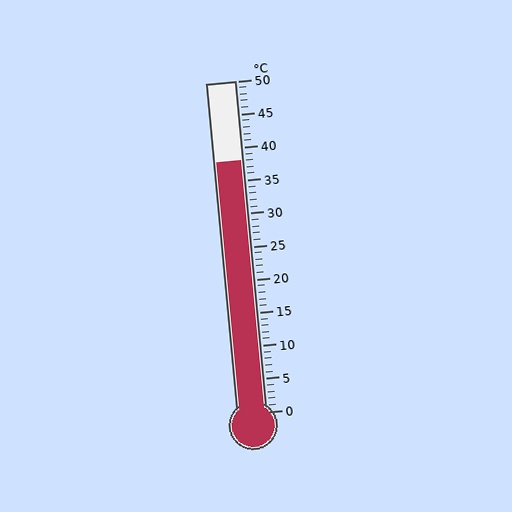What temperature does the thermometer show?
The thermometer shows approximately 38°C.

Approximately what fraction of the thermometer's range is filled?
The thermometer is filled to approximately 75% of its range.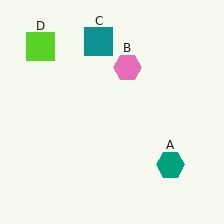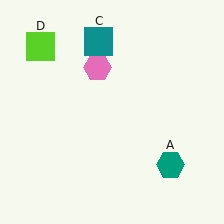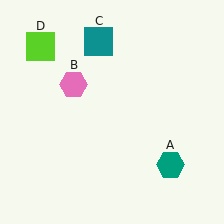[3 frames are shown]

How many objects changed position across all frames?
1 object changed position: pink hexagon (object B).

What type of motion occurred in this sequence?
The pink hexagon (object B) rotated counterclockwise around the center of the scene.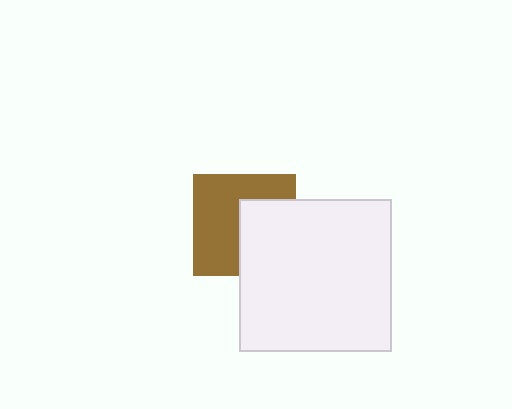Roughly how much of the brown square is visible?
About half of it is visible (roughly 59%).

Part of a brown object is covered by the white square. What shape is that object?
It is a square.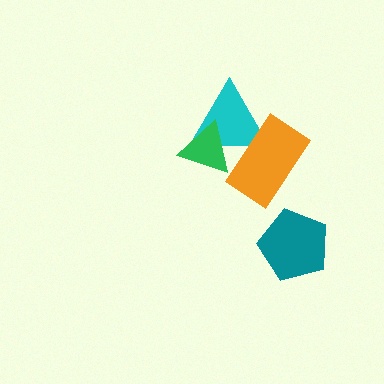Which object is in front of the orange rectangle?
The green triangle is in front of the orange rectangle.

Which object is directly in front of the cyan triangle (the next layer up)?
The orange rectangle is directly in front of the cyan triangle.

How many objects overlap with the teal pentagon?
0 objects overlap with the teal pentagon.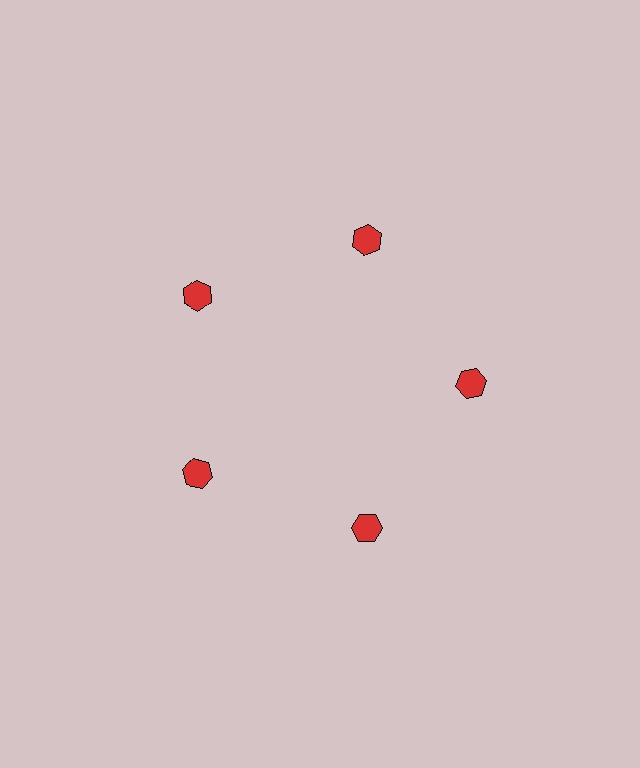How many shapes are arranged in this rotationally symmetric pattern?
There are 5 shapes, arranged in 5 groups of 1.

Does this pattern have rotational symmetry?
Yes, this pattern has 5-fold rotational symmetry. It looks the same after rotating 72 degrees around the center.